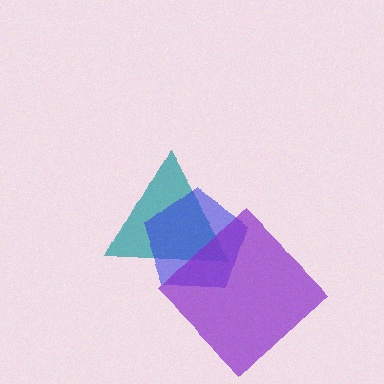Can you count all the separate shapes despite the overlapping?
Yes, there are 3 separate shapes.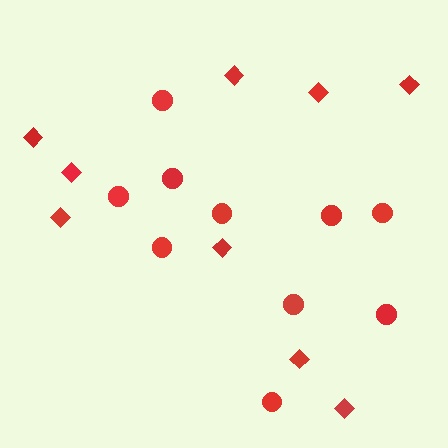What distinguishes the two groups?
There are 2 groups: one group of diamonds (9) and one group of circles (10).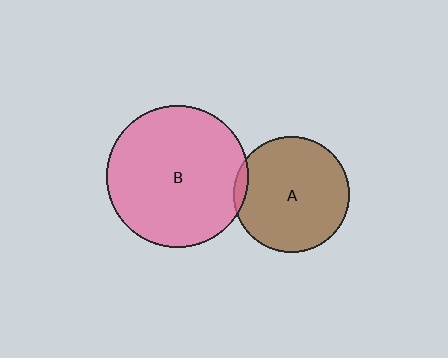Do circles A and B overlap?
Yes.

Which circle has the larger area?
Circle B (pink).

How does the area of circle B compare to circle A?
Approximately 1.5 times.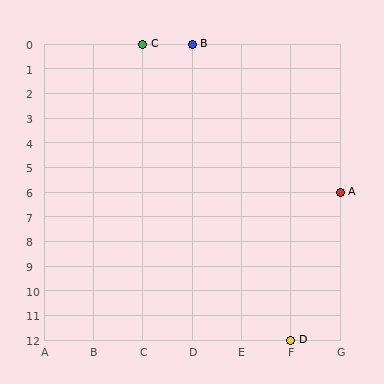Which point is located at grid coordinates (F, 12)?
Point D is at (F, 12).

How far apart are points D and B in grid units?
Points D and B are 2 columns and 12 rows apart (about 12.2 grid units diagonally).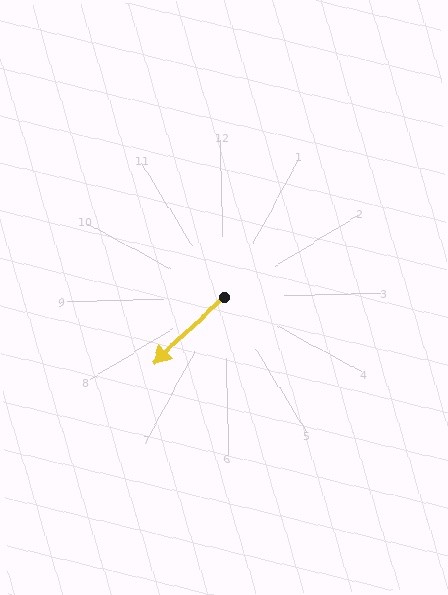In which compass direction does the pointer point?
Southwest.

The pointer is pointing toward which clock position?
Roughly 8 o'clock.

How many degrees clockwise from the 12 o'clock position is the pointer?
Approximately 229 degrees.